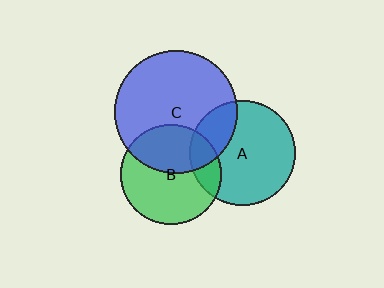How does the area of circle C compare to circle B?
Approximately 1.5 times.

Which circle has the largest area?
Circle C (blue).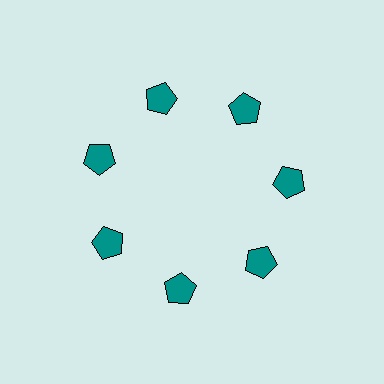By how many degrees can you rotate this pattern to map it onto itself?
The pattern maps onto itself every 51 degrees of rotation.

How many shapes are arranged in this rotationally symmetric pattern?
There are 7 shapes, arranged in 7 groups of 1.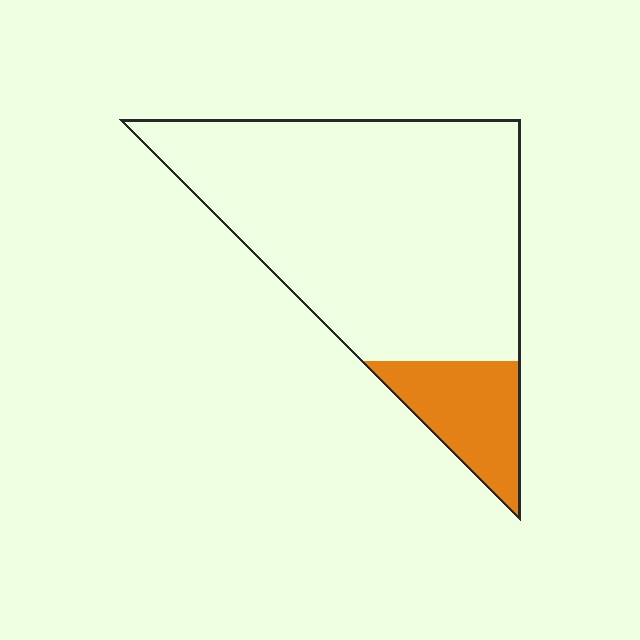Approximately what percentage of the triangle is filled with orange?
Approximately 15%.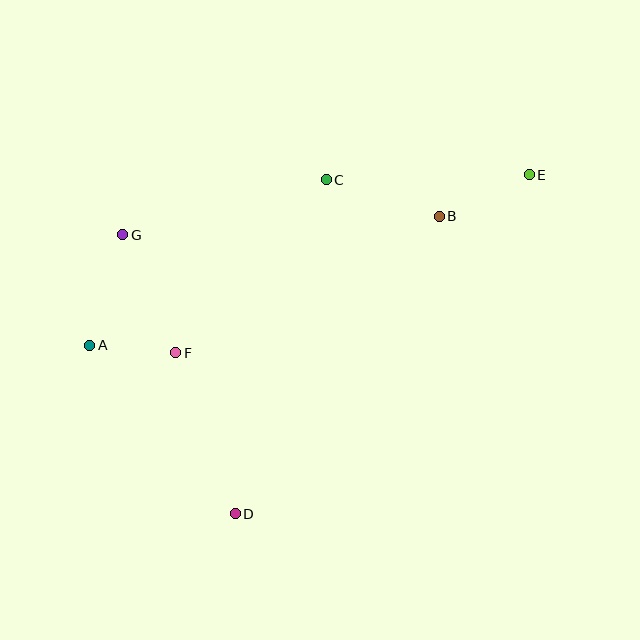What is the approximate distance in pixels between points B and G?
The distance between B and G is approximately 317 pixels.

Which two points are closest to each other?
Points A and F are closest to each other.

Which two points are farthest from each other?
Points A and E are farthest from each other.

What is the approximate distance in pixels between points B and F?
The distance between B and F is approximately 297 pixels.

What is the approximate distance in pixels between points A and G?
The distance between A and G is approximately 116 pixels.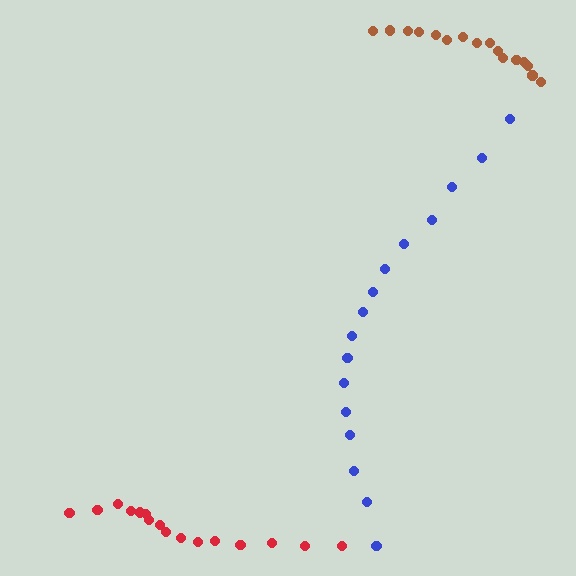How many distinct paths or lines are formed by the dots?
There are 3 distinct paths.